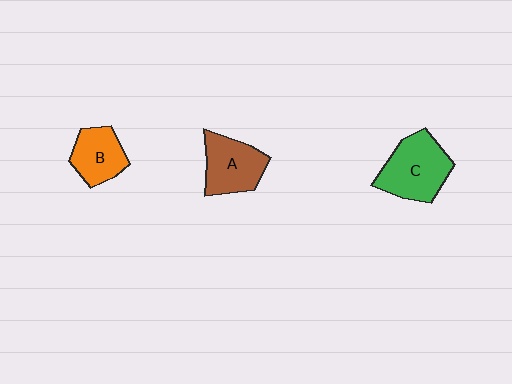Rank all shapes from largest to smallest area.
From largest to smallest: C (green), A (brown), B (orange).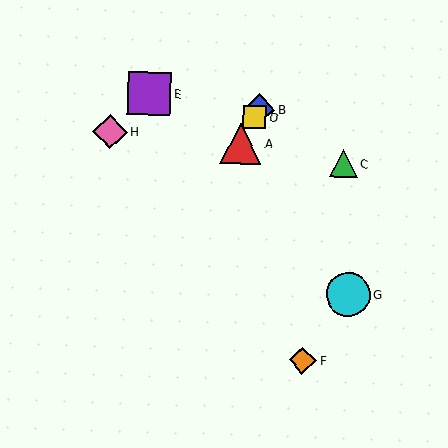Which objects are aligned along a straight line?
Objects A, B, D are aligned along a straight line.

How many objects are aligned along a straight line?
3 objects (A, B, D) are aligned along a straight line.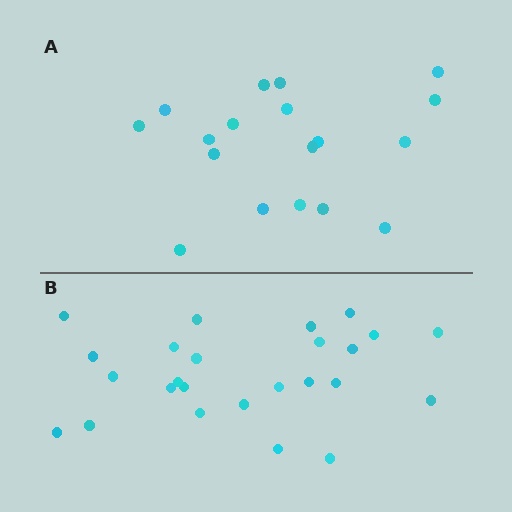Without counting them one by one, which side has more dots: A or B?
Region B (the bottom region) has more dots.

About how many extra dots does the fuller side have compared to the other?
Region B has roughly 8 or so more dots than region A.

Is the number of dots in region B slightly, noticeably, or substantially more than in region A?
Region B has noticeably more, but not dramatically so. The ratio is roughly 1.4 to 1.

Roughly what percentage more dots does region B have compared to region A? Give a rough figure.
About 40% more.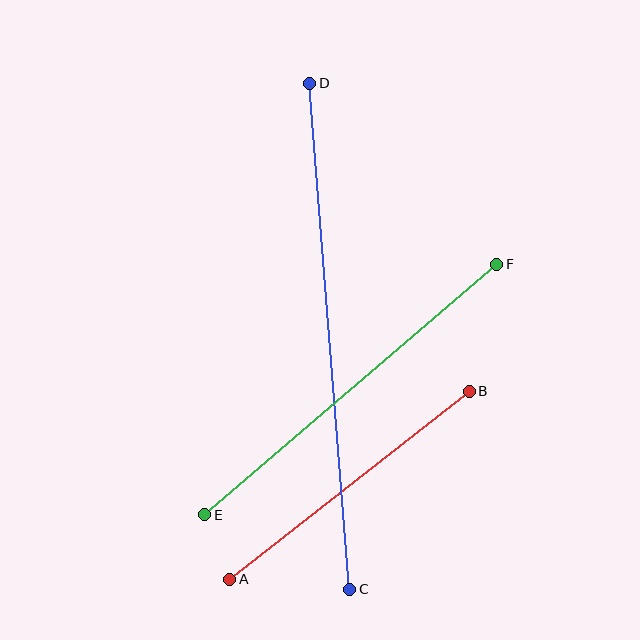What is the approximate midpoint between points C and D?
The midpoint is at approximately (330, 336) pixels.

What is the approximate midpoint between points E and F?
The midpoint is at approximately (351, 389) pixels.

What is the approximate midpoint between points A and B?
The midpoint is at approximately (350, 485) pixels.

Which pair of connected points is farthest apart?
Points C and D are farthest apart.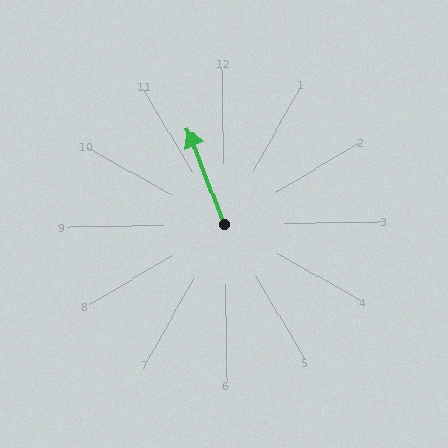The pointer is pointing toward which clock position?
Roughly 11 o'clock.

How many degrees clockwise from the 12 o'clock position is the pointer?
Approximately 340 degrees.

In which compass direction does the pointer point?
North.